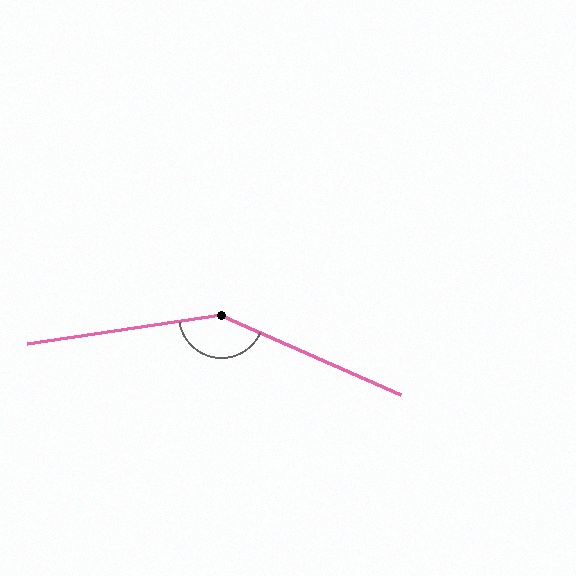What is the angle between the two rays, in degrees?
Approximately 148 degrees.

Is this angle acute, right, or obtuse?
It is obtuse.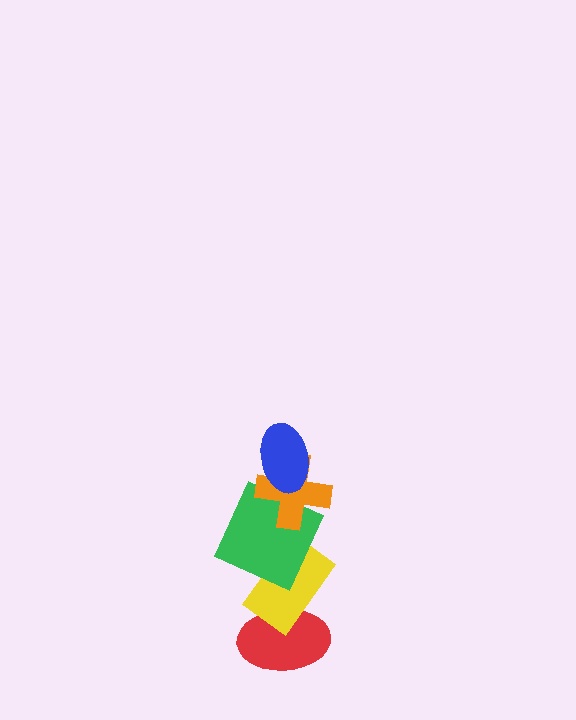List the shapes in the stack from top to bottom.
From top to bottom: the blue ellipse, the orange cross, the green square, the yellow rectangle, the red ellipse.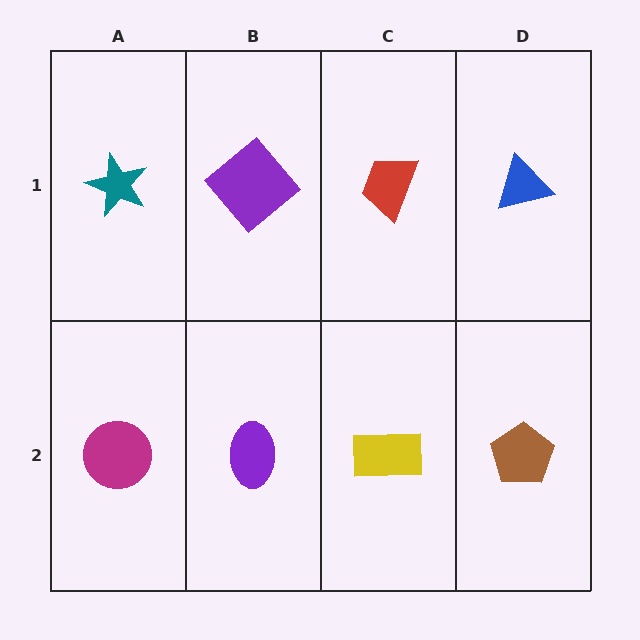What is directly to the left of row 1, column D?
A red trapezoid.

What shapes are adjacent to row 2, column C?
A red trapezoid (row 1, column C), a purple ellipse (row 2, column B), a brown pentagon (row 2, column D).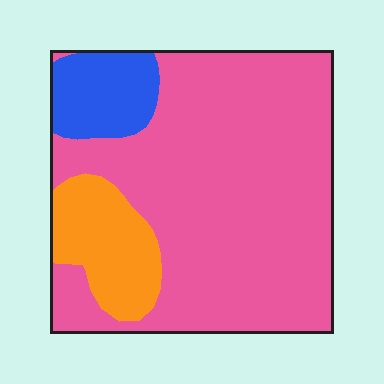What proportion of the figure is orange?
Orange covers about 15% of the figure.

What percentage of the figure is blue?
Blue covers about 10% of the figure.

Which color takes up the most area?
Pink, at roughly 75%.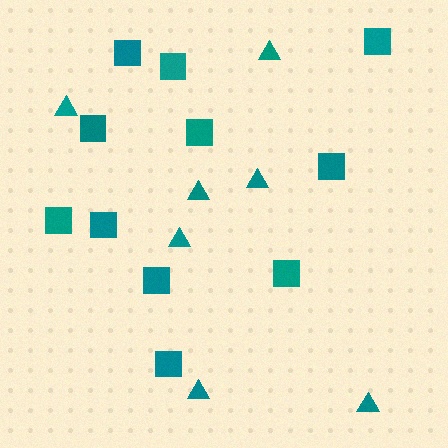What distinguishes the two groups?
There are 2 groups: one group of triangles (7) and one group of squares (11).